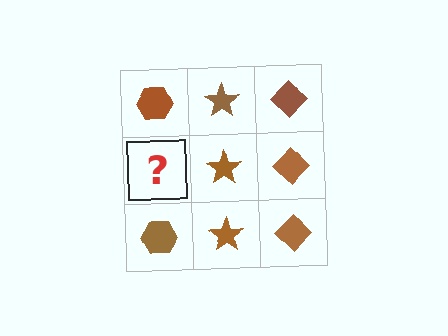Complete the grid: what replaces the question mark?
The question mark should be replaced with a brown hexagon.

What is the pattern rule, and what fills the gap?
The rule is that each column has a consistent shape. The gap should be filled with a brown hexagon.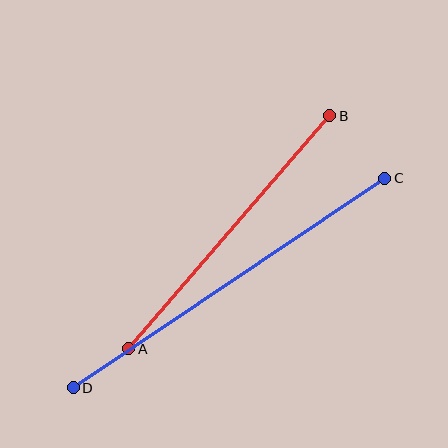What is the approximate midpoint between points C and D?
The midpoint is at approximately (229, 283) pixels.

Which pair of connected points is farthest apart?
Points C and D are farthest apart.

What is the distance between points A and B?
The distance is approximately 308 pixels.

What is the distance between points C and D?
The distance is approximately 375 pixels.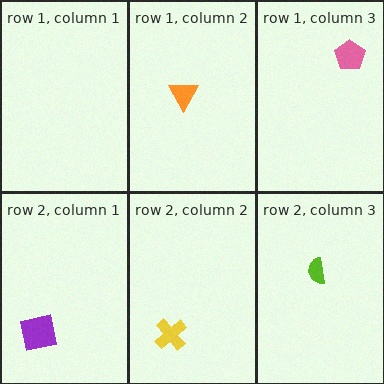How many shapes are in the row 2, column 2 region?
1.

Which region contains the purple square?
The row 2, column 1 region.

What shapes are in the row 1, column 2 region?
The orange triangle.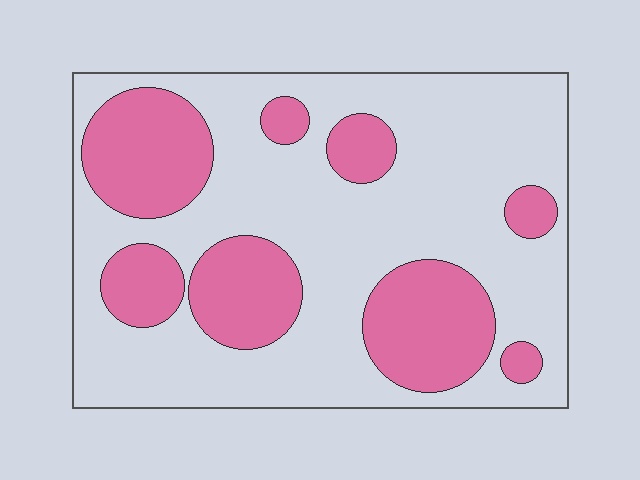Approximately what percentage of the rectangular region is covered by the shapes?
Approximately 30%.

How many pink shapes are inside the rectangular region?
8.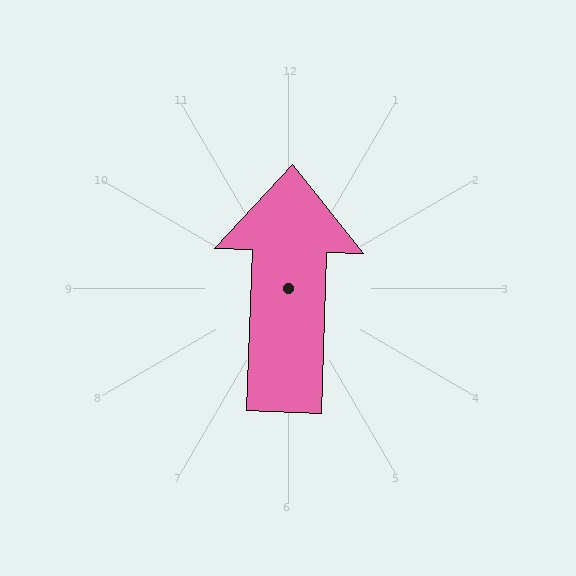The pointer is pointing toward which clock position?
Roughly 12 o'clock.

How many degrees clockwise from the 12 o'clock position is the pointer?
Approximately 2 degrees.